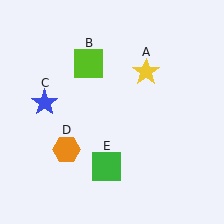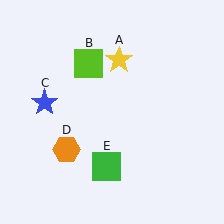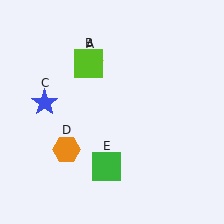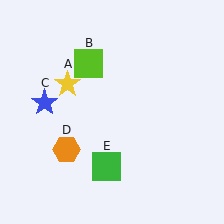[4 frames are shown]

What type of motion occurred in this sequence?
The yellow star (object A) rotated counterclockwise around the center of the scene.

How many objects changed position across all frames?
1 object changed position: yellow star (object A).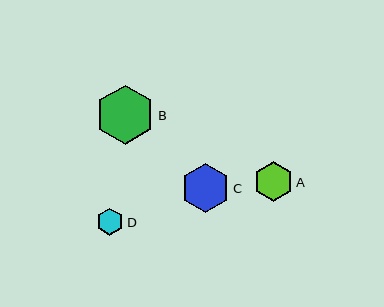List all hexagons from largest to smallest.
From largest to smallest: B, C, A, D.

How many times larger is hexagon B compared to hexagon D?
Hexagon B is approximately 2.2 times the size of hexagon D.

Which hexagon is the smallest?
Hexagon D is the smallest with a size of approximately 27 pixels.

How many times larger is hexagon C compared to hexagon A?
Hexagon C is approximately 1.2 times the size of hexagon A.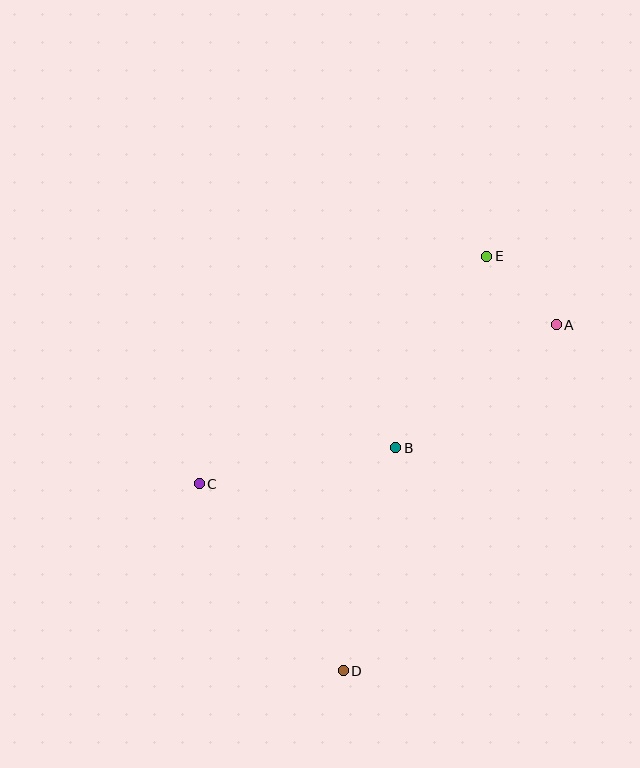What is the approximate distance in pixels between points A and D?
The distance between A and D is approximately 406 pixels.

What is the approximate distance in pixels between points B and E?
The distance between B and E is approximately 212 pixels.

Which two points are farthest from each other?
Points D and E are farthest from each other.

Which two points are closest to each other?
Points A and E are closest to each other.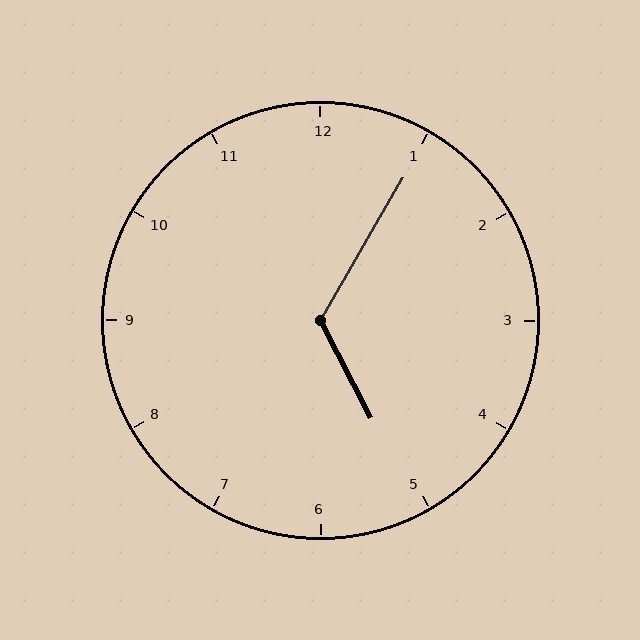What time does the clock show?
5:05.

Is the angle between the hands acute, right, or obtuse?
It is obtuse.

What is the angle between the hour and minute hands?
Approximately 122 degrees.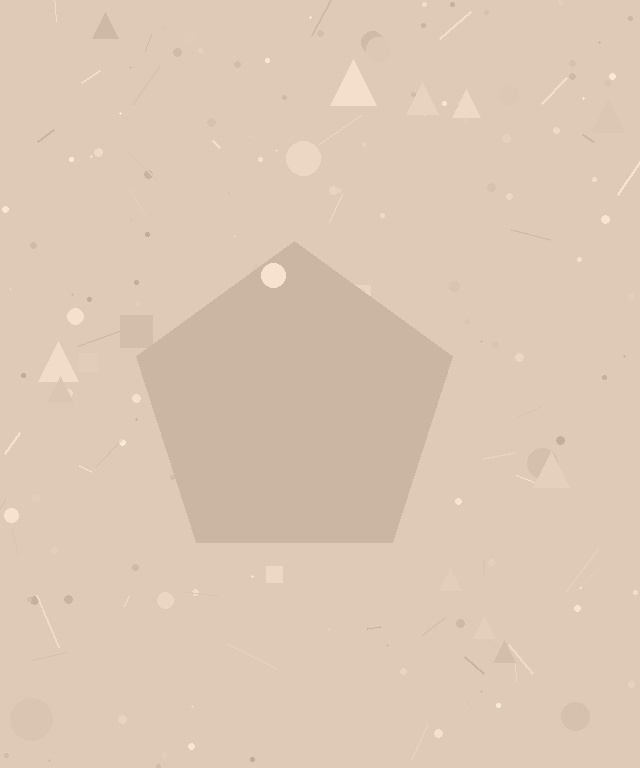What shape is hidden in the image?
A pentagon is hidden in the image.